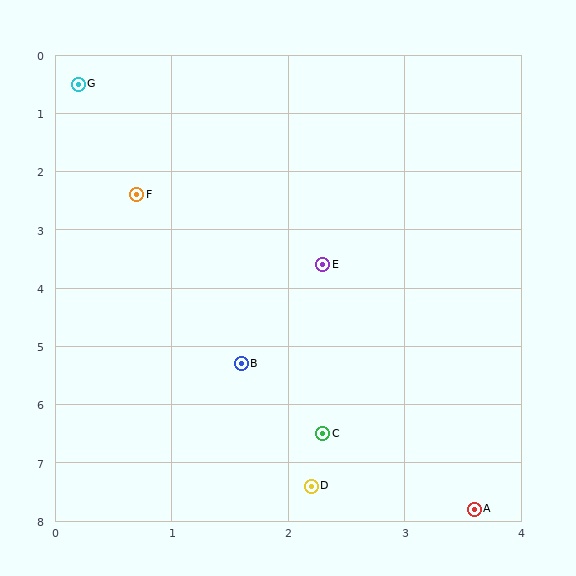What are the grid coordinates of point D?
Point D is at approximately (2.2, 7.4).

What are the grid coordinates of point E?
Point E is at approximately (2.3, 3.6).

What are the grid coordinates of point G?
Point G is at approximately (0.2, 0.5).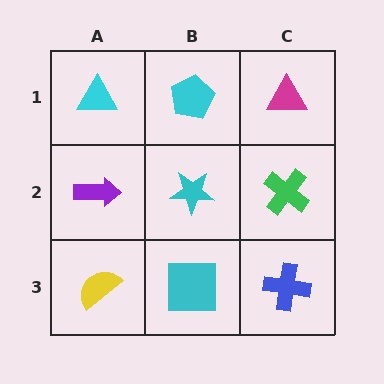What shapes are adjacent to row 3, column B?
A cyan star (row 2, column B), a yellow semicircle (row 3, column A), a blue cross (row 3, column C).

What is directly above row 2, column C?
A magenta triangle.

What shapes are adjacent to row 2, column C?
A magenta triangle (row 1, column C), a blue cross (row 3, column C), a cyan star (row 2, column B).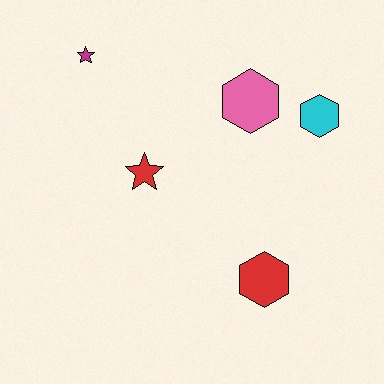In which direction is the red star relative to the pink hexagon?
The red star is to the left of the pink hexagon.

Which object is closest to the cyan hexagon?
The pink hexagon is closest to the cyan hexagon.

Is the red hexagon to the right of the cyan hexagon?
No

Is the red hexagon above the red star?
No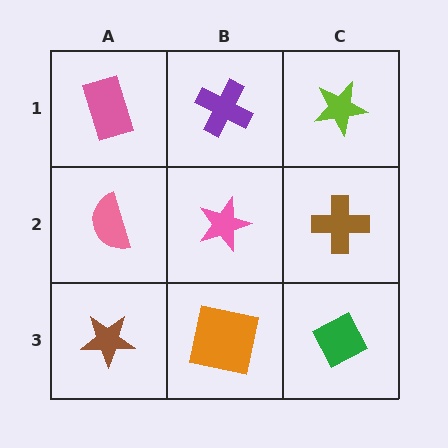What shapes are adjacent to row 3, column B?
A pink star (row 2, column B), a brown star (row 3, column A), a green diamond (row 3, column C).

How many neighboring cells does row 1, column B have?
3.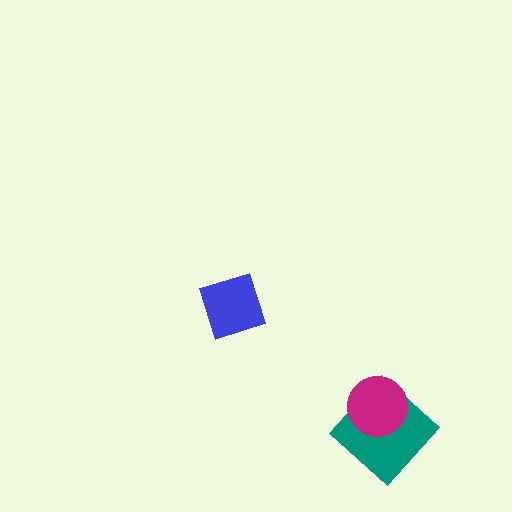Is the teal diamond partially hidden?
Yes, it is partially covered by another shape.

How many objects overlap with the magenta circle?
1 object overlaps with the magenta circle.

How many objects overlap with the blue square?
0 objects overlap with the blue square.